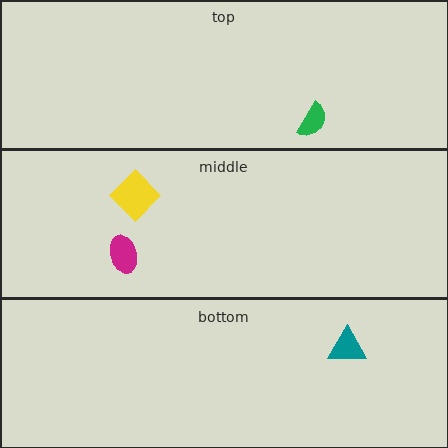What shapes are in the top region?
The green semicircle.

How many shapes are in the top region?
1.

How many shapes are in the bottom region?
1.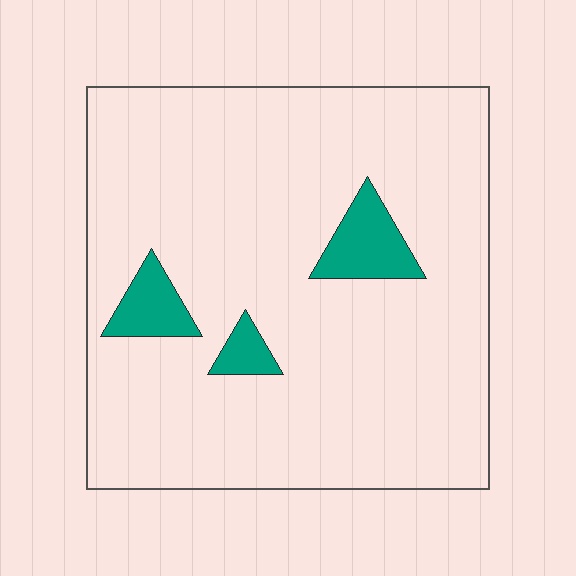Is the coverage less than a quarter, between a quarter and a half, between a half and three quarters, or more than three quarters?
Less than a quarter.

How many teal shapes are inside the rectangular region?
3.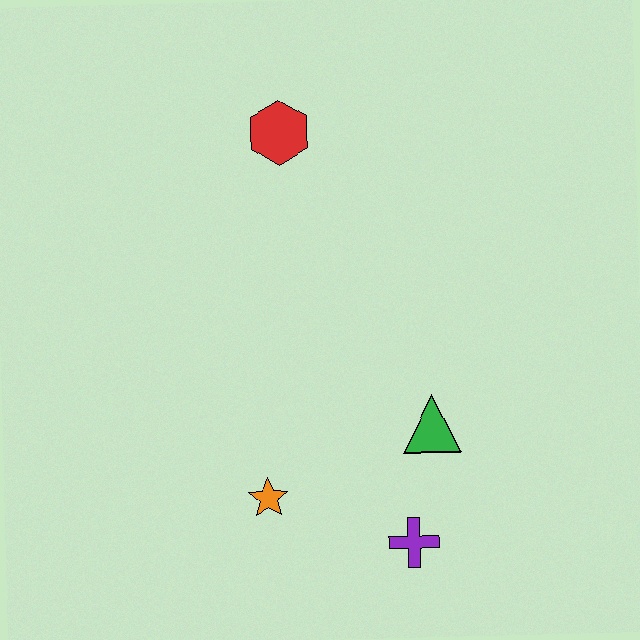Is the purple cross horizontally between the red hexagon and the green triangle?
Yes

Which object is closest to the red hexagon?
The green triangle is closest to the red hexagon.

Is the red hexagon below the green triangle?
No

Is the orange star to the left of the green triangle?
Yes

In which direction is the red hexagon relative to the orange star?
The red hexagon is above the orange star.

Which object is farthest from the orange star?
The red hexagon is farthest from the orange star.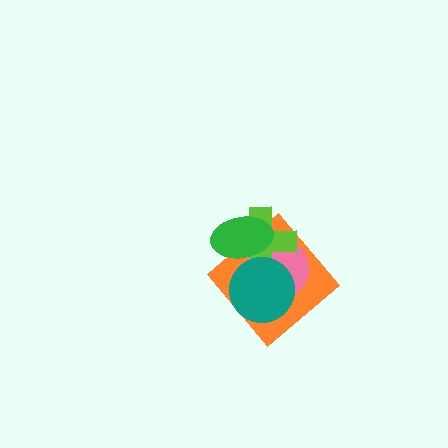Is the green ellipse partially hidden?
Yes, it is partially covered by another shape.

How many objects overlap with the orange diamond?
4 objects overlap with the orange diamond.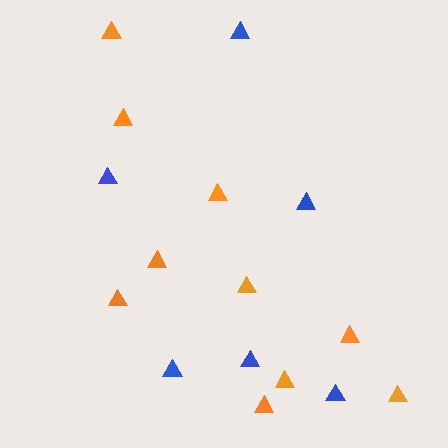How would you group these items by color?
There are 2 groups: one group of orange triangles (10) and one group of blue triangles (6).